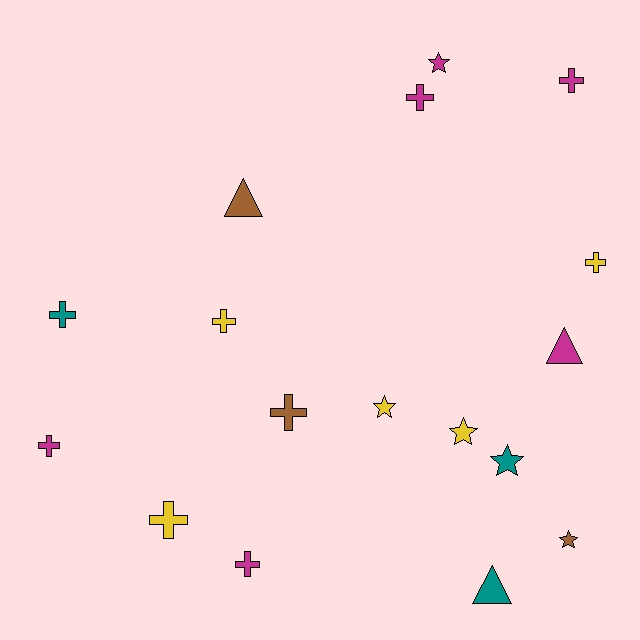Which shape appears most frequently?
Cross, with 9 objects.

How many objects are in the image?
There are 17 objects.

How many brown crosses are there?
There is 1 brown cross.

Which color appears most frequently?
Magenta, with 6 objects.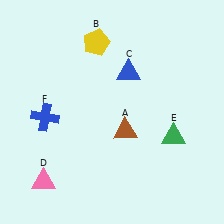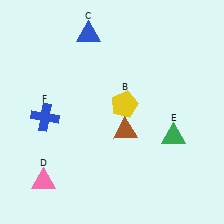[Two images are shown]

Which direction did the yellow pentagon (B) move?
The yellow pentagon (B) moved down.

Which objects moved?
The objects that moved are: the yellow pentagon (B), the blue triangle (C).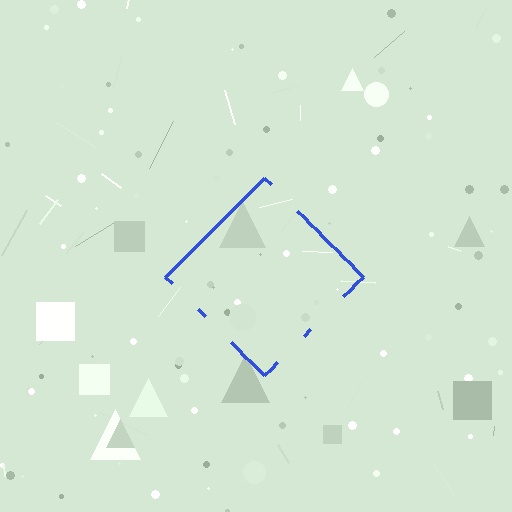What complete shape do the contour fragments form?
The contour fragments form a diamond.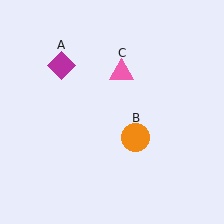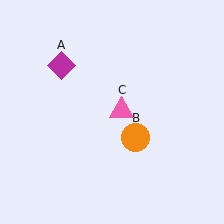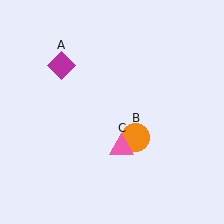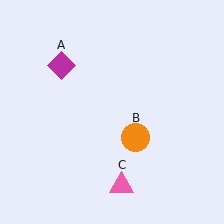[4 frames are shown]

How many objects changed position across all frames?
1 object changed position: pink triangle (object C).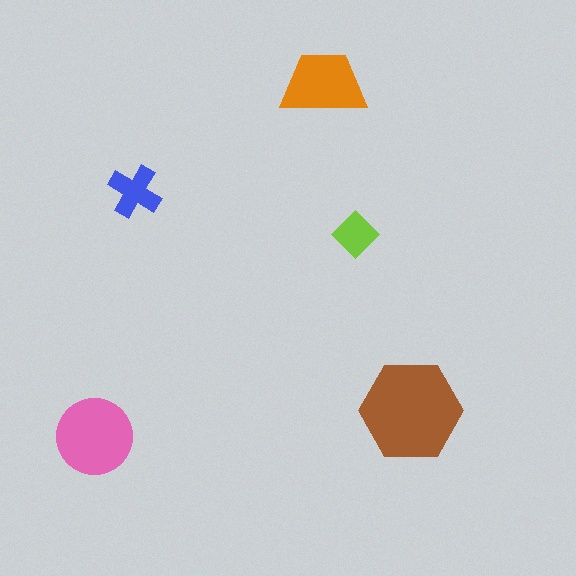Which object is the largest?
The brown hexagon.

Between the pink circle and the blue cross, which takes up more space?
The pink circle.